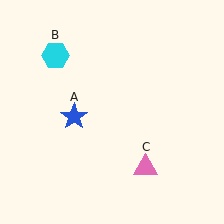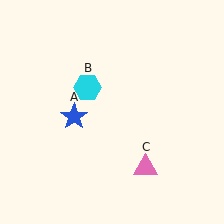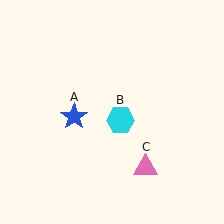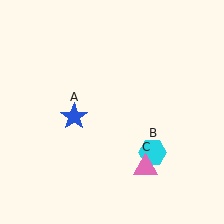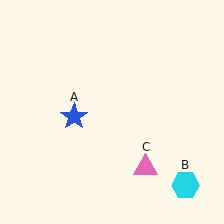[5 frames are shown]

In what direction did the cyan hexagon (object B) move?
The cyan hexagon (object B) moved down and to the right.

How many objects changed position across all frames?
1 object changed position: cyan hexagon (object B).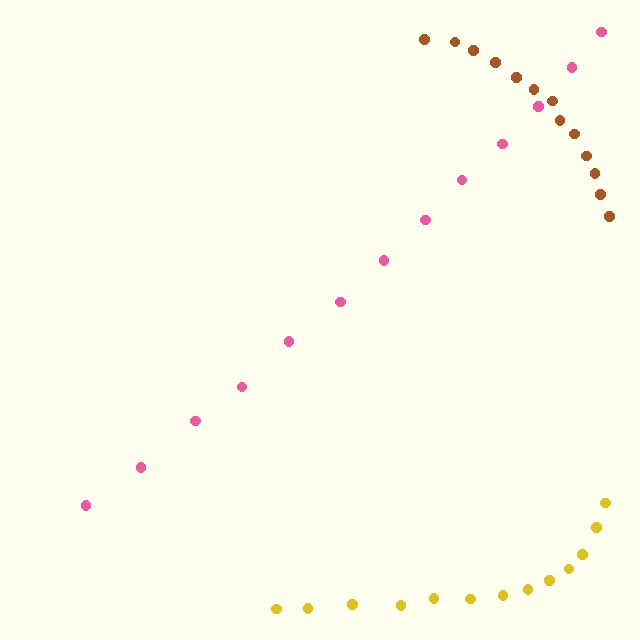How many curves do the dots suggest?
There are 3 distinct paths.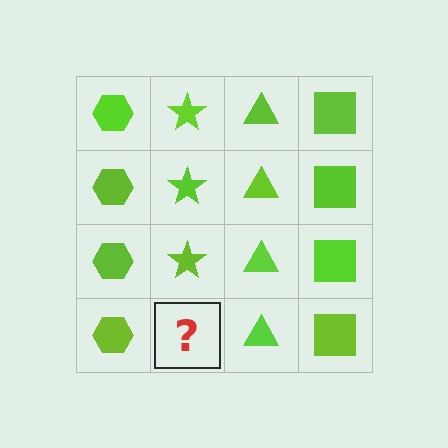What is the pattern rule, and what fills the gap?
The rule is that each column has a consistent shape. The gap should be filled with a lime star.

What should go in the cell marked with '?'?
The missing cell should contain a lime star.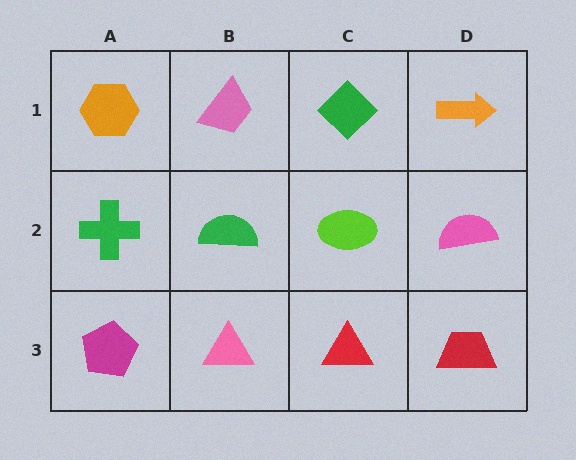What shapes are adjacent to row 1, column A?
A green cross (row 2, column A), a pink trapezoid (row 1, column B).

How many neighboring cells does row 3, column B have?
3.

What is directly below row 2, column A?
A magenta pentagon.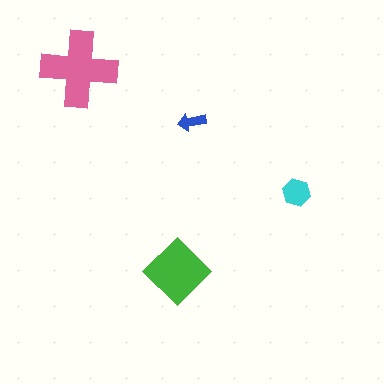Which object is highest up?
The pink cross is topmost.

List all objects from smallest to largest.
The blue arrow, the cyan hexagon, the green diamond, the pink cross.